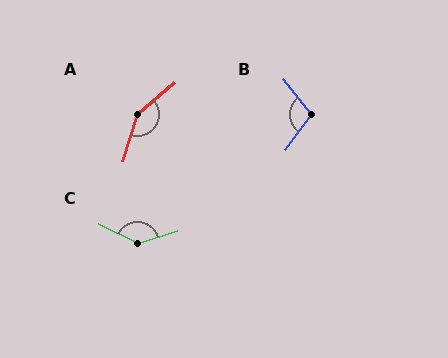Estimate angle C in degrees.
Approximately 135 degrees.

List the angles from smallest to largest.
B (105°), C (135°), A (148°).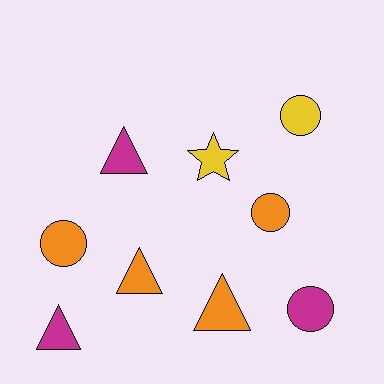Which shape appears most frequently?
Circle, with 4 objects.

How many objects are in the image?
There are 9 objects.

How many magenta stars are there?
There are no magenta stars.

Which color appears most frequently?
Orange, with 4 objects.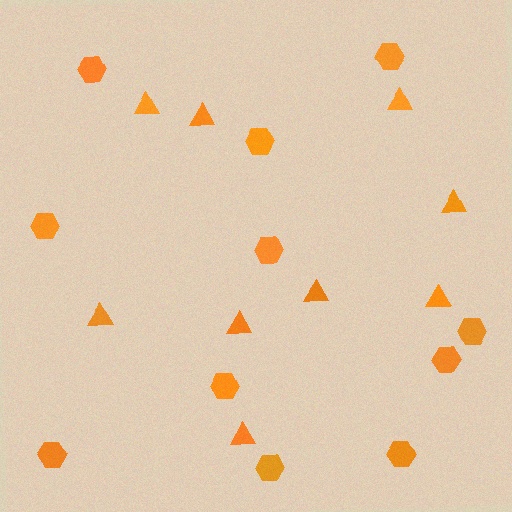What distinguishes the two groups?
There are 2 groups: one group of triangles (9) and one group of hexagons (11).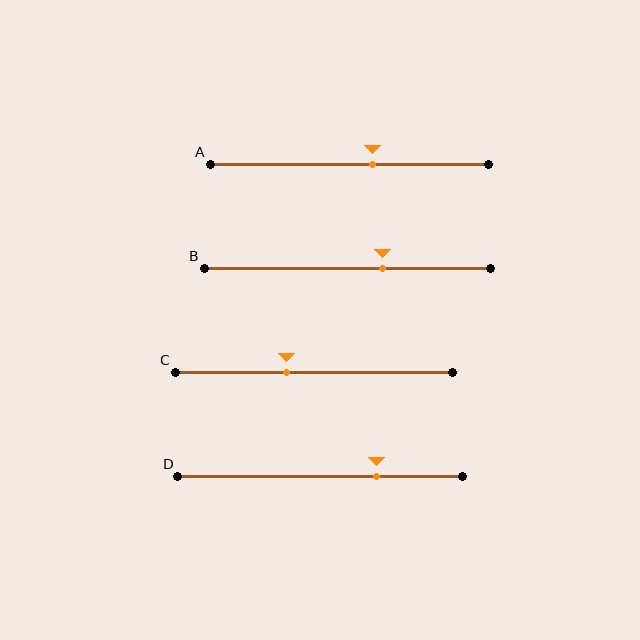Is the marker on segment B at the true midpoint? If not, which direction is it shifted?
No, the marker on segment B is shifted to the right by about 12% of the segment length.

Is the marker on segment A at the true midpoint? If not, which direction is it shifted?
No, the marker on segment A is shifted to the right by about 8% of the segment length.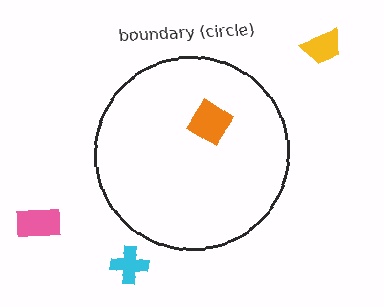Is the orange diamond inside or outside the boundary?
Inside.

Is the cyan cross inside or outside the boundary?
Outside.